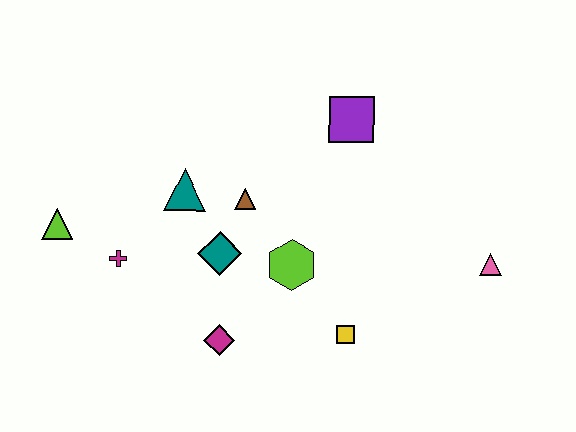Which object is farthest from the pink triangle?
The lime triangle is farthest from the pink triangle.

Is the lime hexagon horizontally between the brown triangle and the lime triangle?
No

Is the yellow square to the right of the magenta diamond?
Yes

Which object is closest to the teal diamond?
The brown triangle is closest to the teal diamond.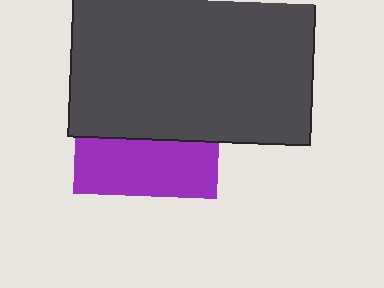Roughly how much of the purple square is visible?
A small part of it is visible (roughly 39%).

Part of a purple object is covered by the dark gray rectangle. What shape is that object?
It is a square.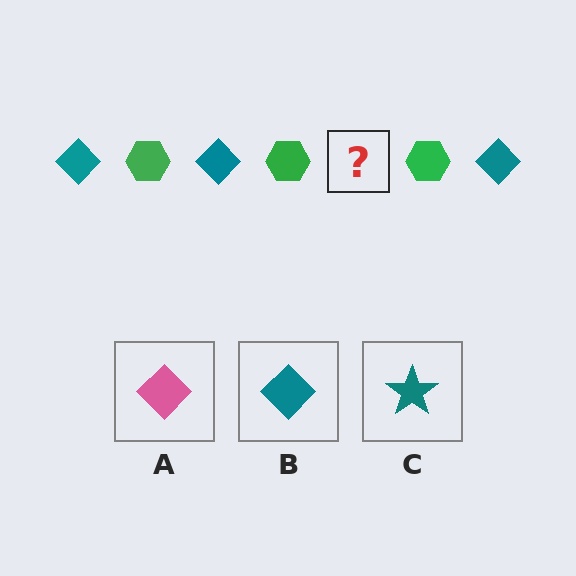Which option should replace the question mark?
Option B.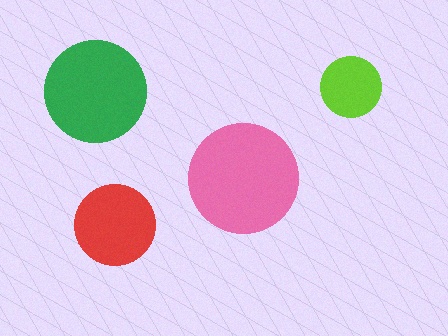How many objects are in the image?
There are 4 objects in the image.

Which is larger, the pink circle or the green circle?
The pink one.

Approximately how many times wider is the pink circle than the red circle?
About 1.5 times wider.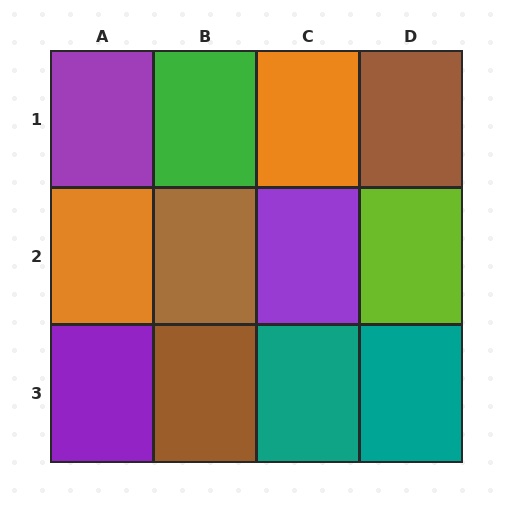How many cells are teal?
2 cells are teal.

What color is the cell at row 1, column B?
Green.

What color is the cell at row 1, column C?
Orange.